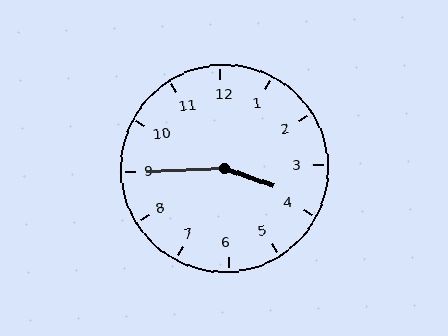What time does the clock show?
3:45.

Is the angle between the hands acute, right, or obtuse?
It is obtuse.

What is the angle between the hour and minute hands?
Approximately 158 degrees.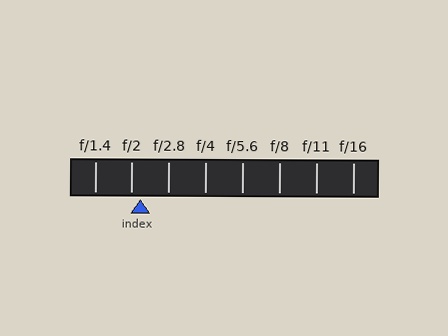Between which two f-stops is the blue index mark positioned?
The index mark is between f/2 and f/2.8.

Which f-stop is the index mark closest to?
The index mark is closest to f/2.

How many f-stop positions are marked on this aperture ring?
There are 8 f-stop positions marked.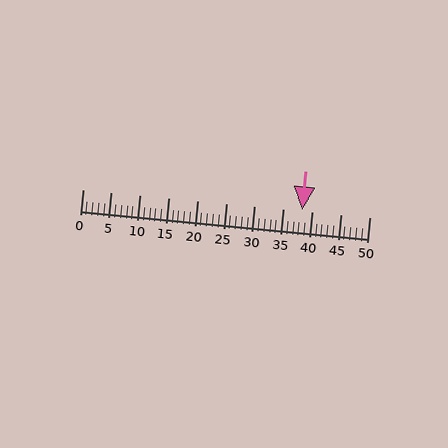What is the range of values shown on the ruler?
The ruler shows values from 0 to 50.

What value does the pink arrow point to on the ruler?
The pink arrow points to approximately 38.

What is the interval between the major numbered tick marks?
The major tick marks are spaced 5 units apart.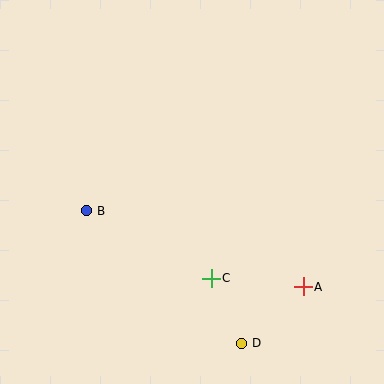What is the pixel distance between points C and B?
The distance between C and B is 142 pixels.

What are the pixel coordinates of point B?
Point B is at (86, 211).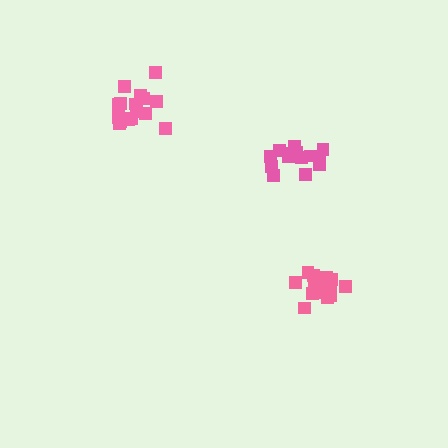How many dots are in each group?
Group 1: 16 dots, Group 2: 15 dots, Group 3: 17 dots (48 total).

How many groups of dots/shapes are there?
There are 3 groups.